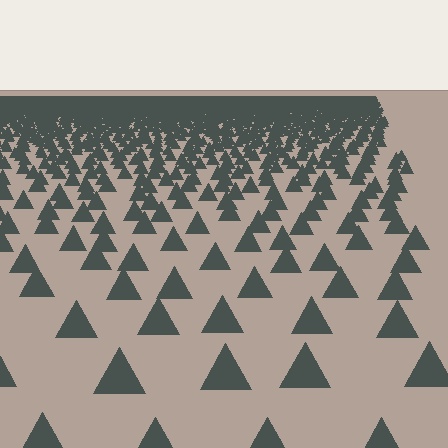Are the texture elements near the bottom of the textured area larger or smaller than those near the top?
Larger. Near the bottom, elements are closer to the viewer and appear at a bigger on-screen size.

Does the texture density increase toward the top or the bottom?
Density increases toward the top.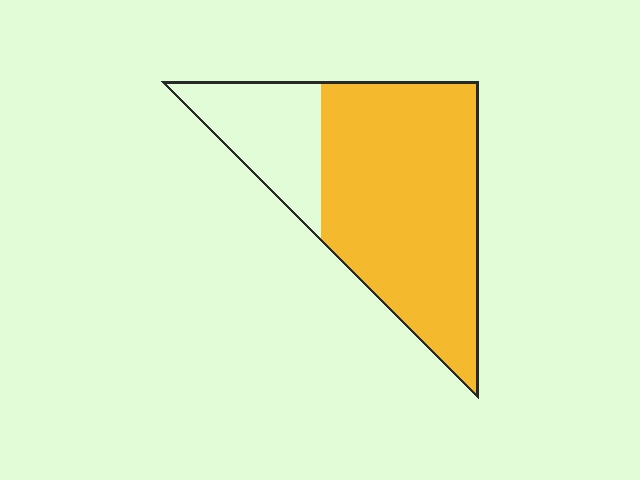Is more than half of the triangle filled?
Yes.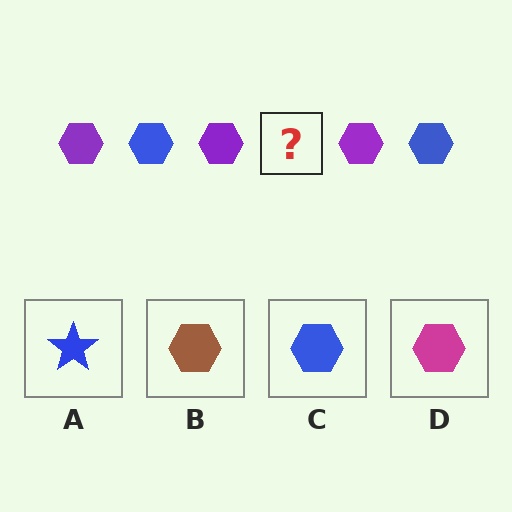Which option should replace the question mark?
Option C.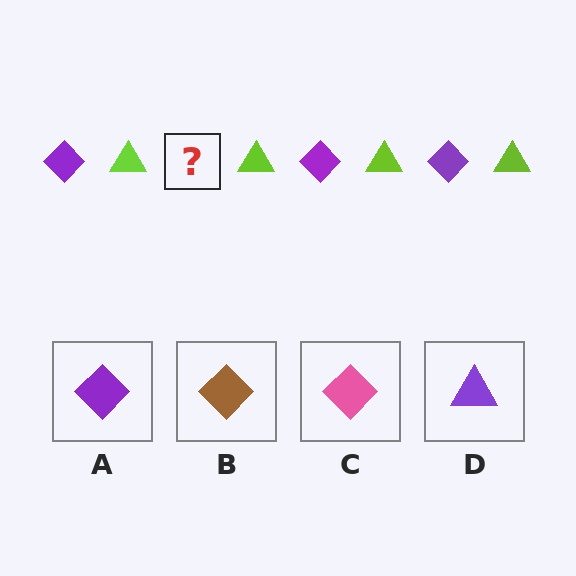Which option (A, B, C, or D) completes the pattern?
A.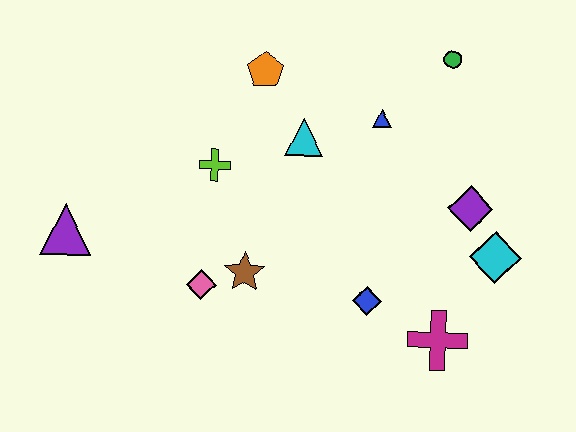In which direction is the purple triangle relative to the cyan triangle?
The purple triangle is to the left of the cyan triangle.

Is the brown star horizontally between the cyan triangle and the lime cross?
Yes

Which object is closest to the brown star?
The pink diamond is closest to the brown star.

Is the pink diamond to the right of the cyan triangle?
No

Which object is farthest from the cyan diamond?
The purple triangle is farthest from the cyan diamond.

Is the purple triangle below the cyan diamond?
No